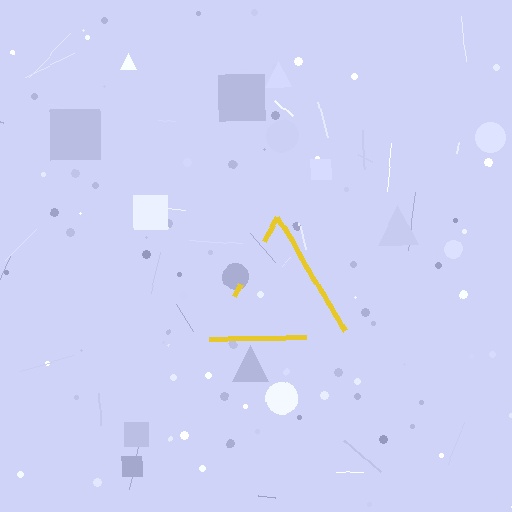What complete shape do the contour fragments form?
The contour fragments form a triangle.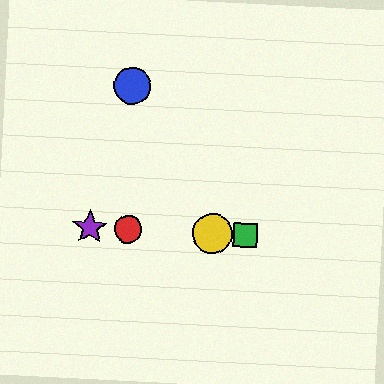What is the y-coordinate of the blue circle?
The blue circle is at y≈86.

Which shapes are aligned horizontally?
The red circle, the green square, the yellow circle, the purple star are aligned horizontally.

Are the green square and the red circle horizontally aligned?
Yes, both are at y≈235.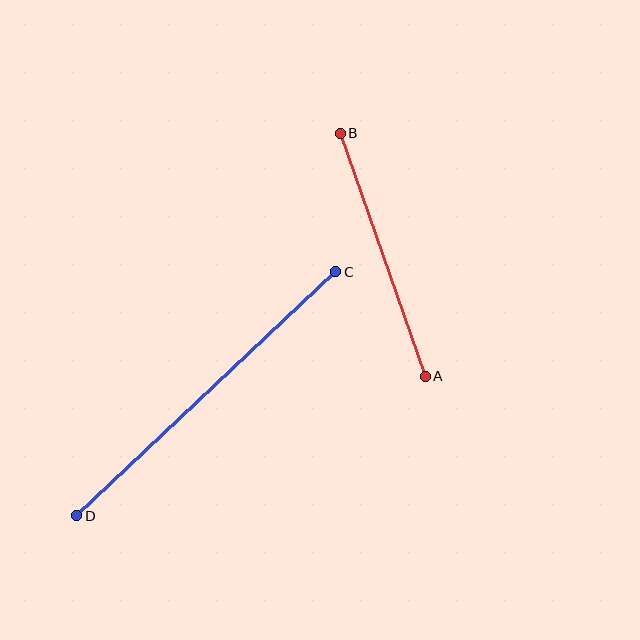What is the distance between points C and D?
The distance is approximately 356 pixels.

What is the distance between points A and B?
The distance is approximately 257 pixels.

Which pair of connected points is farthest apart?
Points C and D are farthest apart.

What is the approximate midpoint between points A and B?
The midpoint is at approximately (383, 255) pixels.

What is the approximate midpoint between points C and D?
The midpoint is at approximately (206, 394) pixels.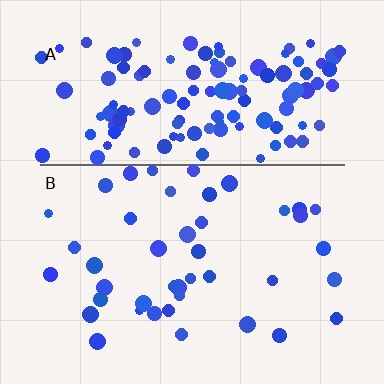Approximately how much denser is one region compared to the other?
Approximately 3.1× — region A over region B.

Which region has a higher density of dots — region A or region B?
A (the top).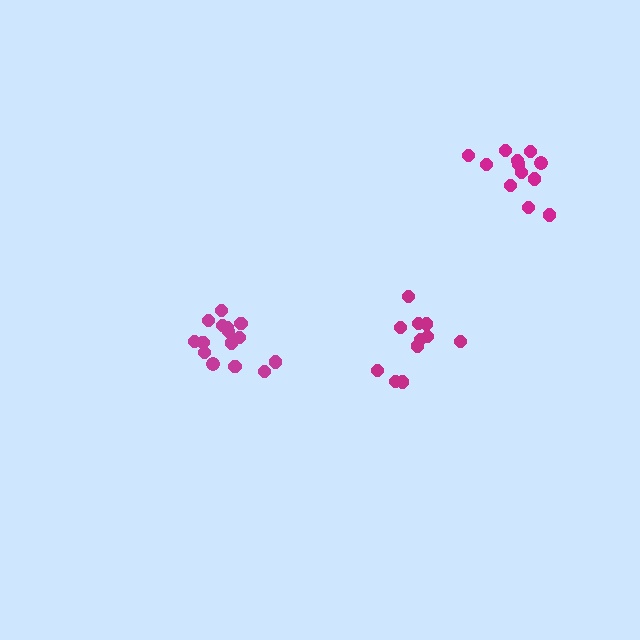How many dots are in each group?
Group 1: 11 dots, Group 2: 15 dots, Group 3: 13 dots (39 total).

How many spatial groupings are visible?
There are 3 spatial groupings.